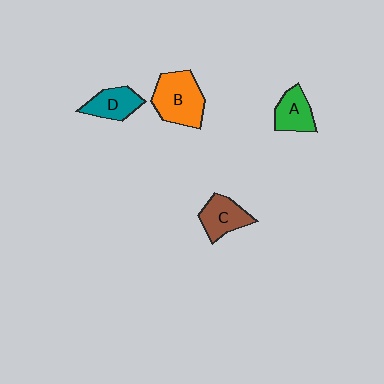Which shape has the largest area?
Shape B (orange).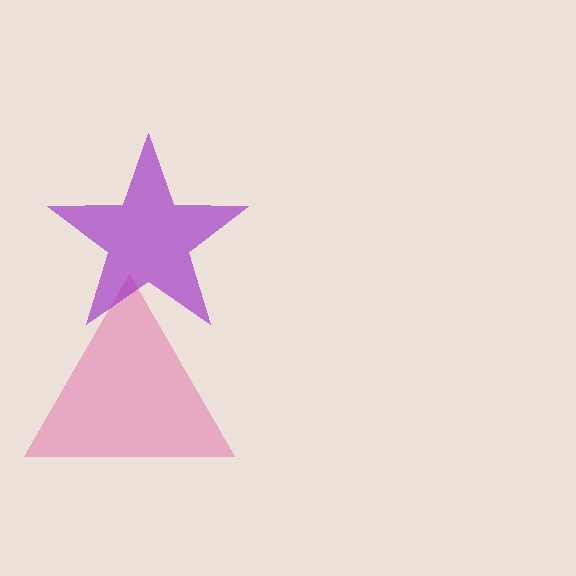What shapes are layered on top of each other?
The layered shapes are: a pink triangle, a purple star.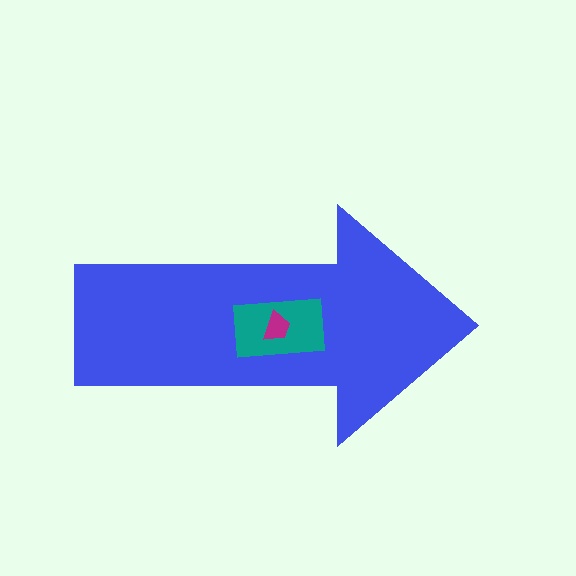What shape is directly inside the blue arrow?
The teal rectangle.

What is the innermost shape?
The magenta trapezoid.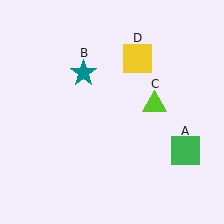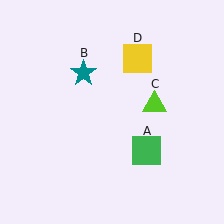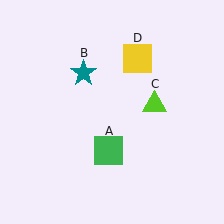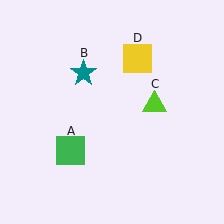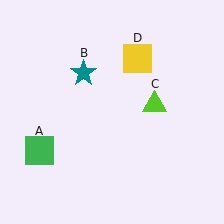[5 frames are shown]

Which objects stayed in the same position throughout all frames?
Teal star (object B) and lime triangle (object C) and yellow square (object D) remained stationary.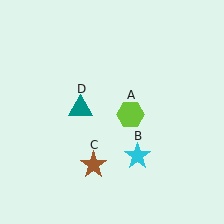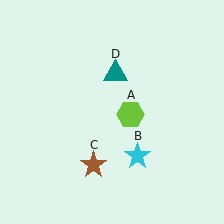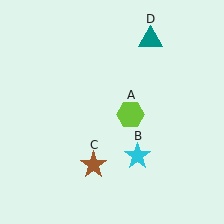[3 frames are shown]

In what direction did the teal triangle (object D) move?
The teal triangle (object D) moved up and to the right.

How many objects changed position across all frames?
1 object changed position: teal triangle (object D).